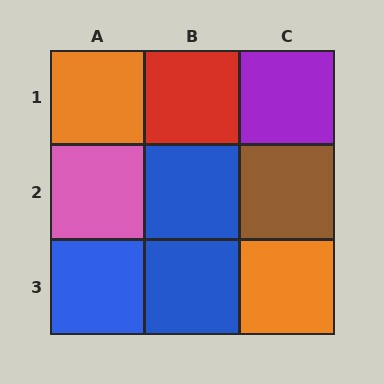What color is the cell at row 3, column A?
Blue.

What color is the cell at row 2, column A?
Pink.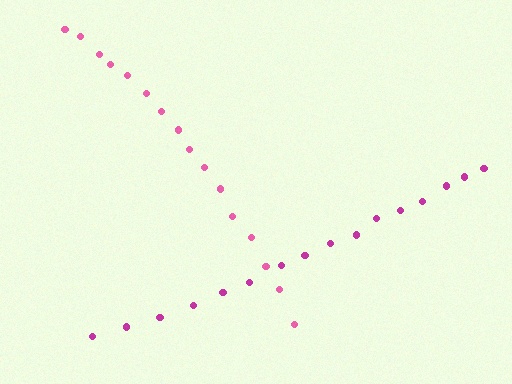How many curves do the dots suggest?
There are 2 distinct paths.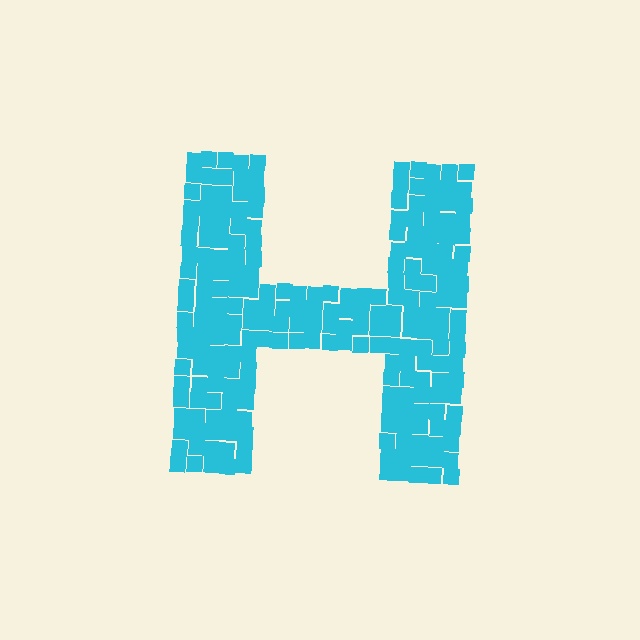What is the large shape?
The large shape is the letter H.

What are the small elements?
The small elements are squares.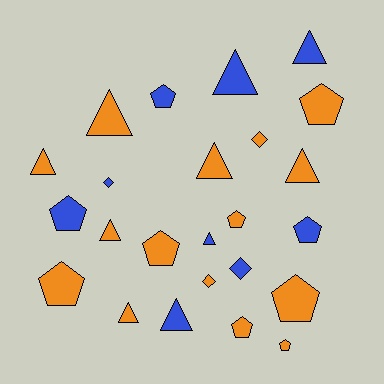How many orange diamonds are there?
There are 2 orange diamonds.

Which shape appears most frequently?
Pentagon, with 10 objects.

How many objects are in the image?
There are 24 objects.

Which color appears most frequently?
Orange, with 15 objects.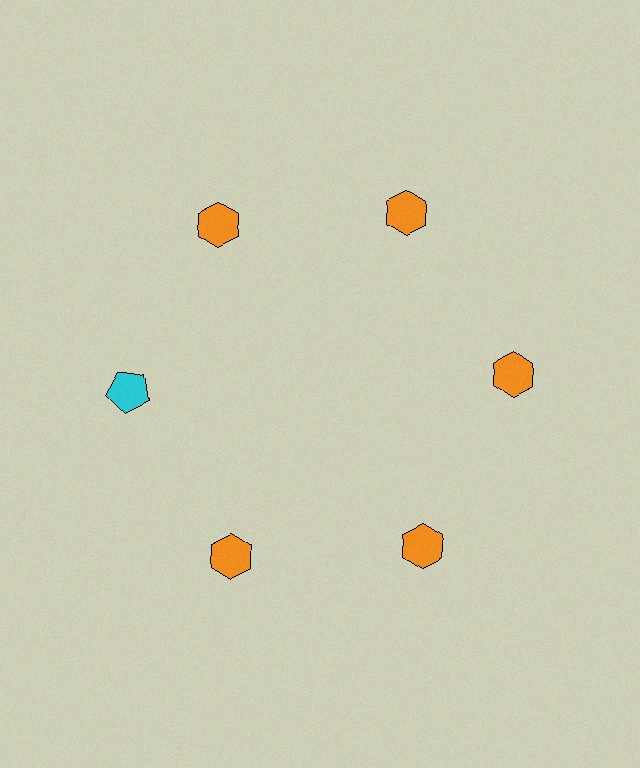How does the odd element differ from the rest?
It differs in both color (cyan instead of orange) and shape (pentagon instead of hexagon).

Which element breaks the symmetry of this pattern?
The cyan pentagon at roughly the 9 o'clock position breaks the symmetry. All other shapes are orange hexagons.